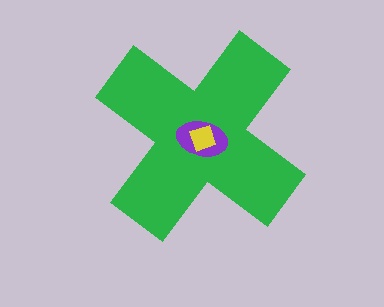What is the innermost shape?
The yellow diamond.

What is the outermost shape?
The green cross.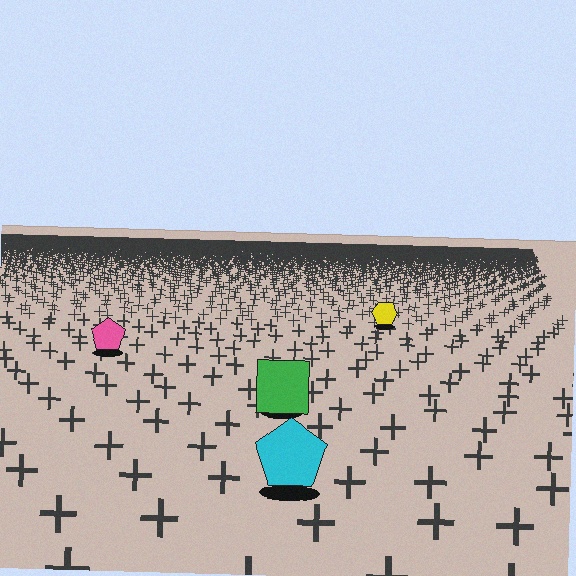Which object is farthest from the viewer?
The yellow hexagon is farthest from the viewer. It appears smaller and the ground texture around it is denser.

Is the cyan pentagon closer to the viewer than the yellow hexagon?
Yes. The cyan pentagon is closer — you can tell from the texture gradient: the ground texture is coarser near it.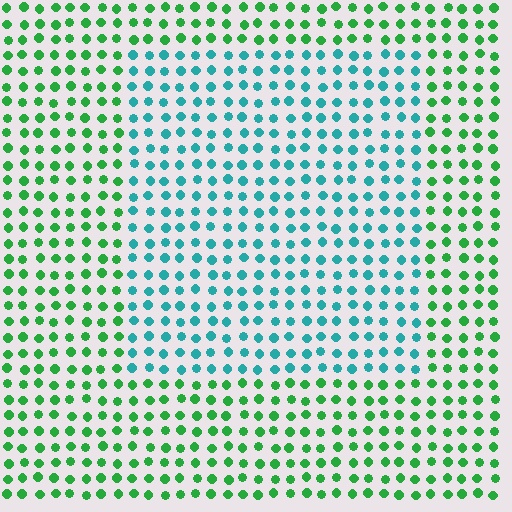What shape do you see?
I see a rectangle.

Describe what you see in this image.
The image is filled with small green elements in a uniform arrangement. A rectangle-shaped region is visible where the elements are tinted to a slightly different hue, forming a subtle color boundary.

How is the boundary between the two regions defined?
The boundary is defined purely by a slight shift in hue (about 49 degrees). Spacing, size, and orientation are identical on both sides.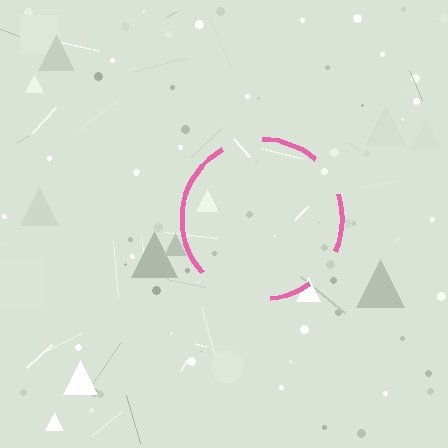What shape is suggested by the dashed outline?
The dashed outline suggests a circle.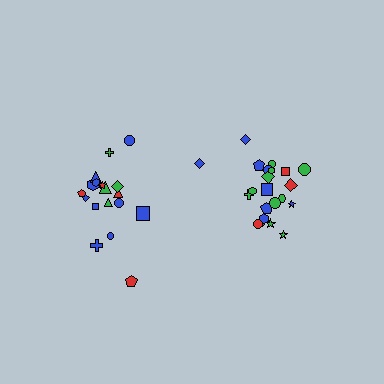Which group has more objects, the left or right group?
The right group.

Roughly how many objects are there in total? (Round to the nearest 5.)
Roughly 40 objects in total.